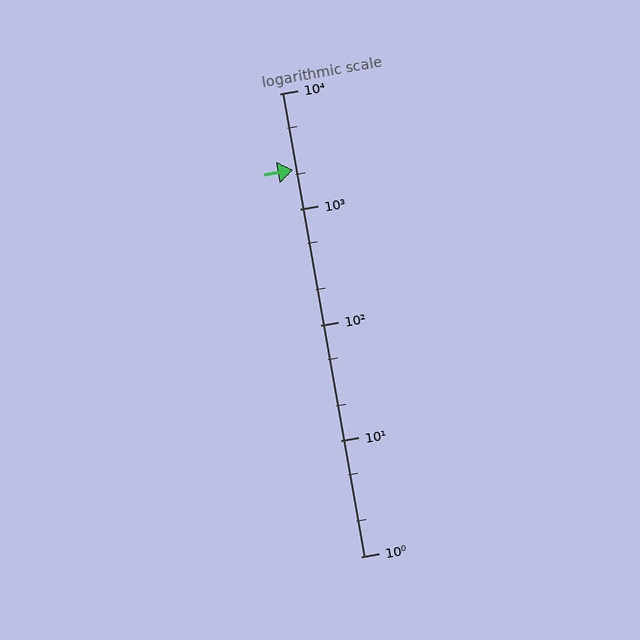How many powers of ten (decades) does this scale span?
The scale spans 4 decades, from 1 to 10000.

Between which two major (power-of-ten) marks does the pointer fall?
The pointer is between 1000 and 10000.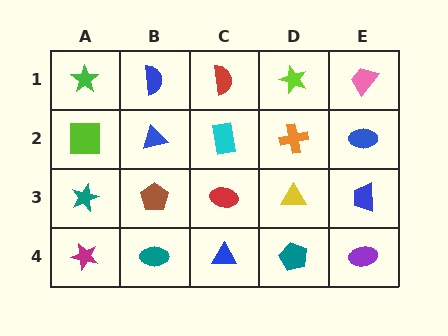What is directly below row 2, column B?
A brown pentagon.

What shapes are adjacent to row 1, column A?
A lime square (row 2, column A), a blue semicircle (row 1, column B).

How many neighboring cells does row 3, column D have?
4.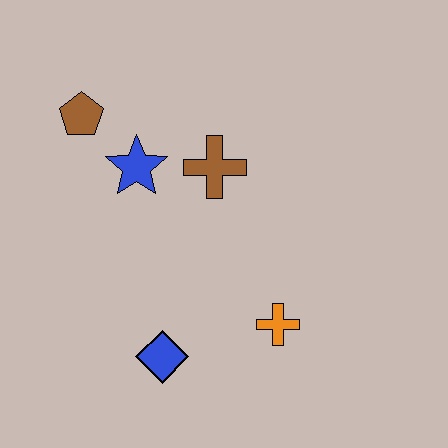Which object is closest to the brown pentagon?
The blue star is closest to the brown pentagon.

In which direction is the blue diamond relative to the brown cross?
The blue diamond is below the brown cross.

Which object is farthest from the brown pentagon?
The orange cross is farthest from the brown pentagon.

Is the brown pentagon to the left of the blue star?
Yes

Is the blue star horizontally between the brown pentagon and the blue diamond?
Yes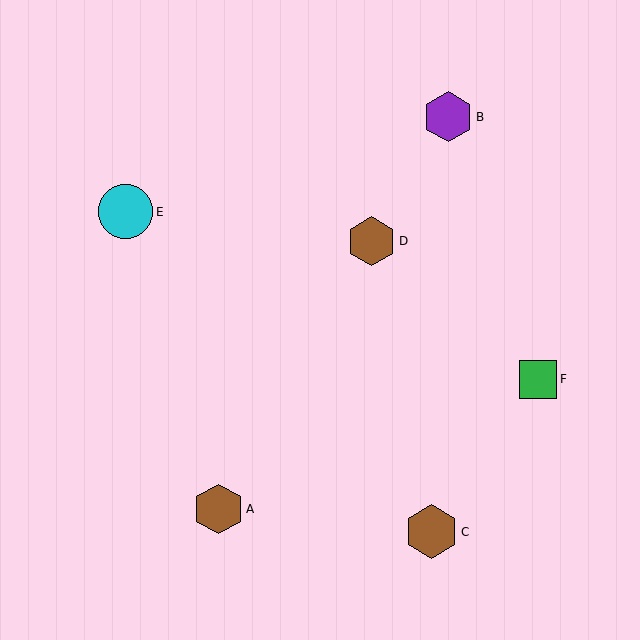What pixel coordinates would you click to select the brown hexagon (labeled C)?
Click at (431, 532) to select the brown hexagon C.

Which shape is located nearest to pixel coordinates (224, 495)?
The brown hexagon (labeled A) at (218, 509) is nearest to that location.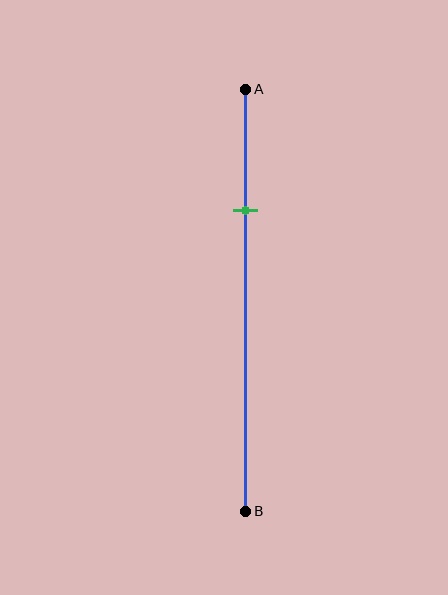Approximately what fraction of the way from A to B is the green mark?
The green mark is approximately 30% of the way from A to B.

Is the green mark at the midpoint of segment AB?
No, the mark is at about 30% from A, not at the 50% midpoint.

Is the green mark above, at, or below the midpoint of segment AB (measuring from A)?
The green mark is above the midpoint of segment AB.